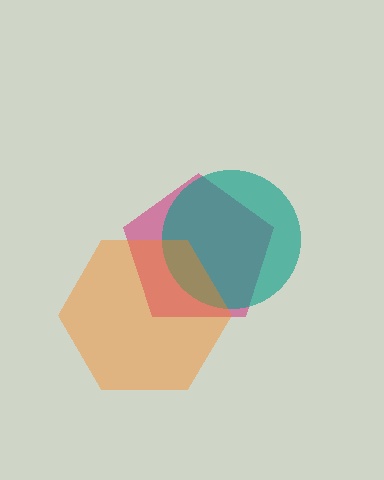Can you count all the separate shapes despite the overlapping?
Yes, there are 3 separate shapes.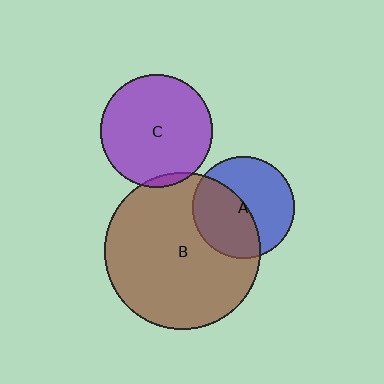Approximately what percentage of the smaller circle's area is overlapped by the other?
Approximately 5%.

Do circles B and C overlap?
Yes.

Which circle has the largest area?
Circle B (brown).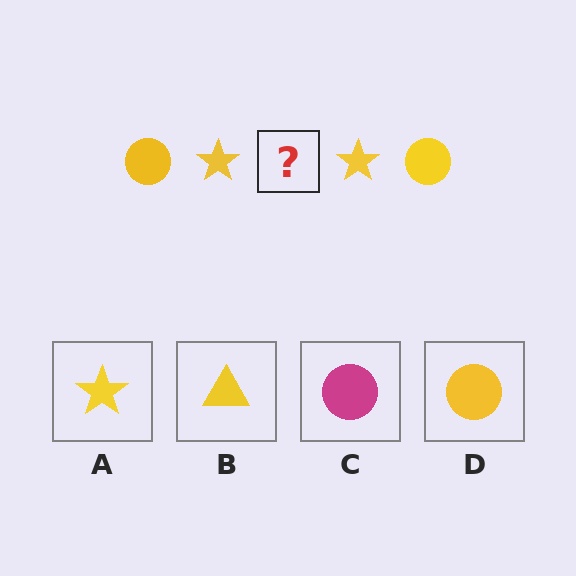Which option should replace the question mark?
Option D.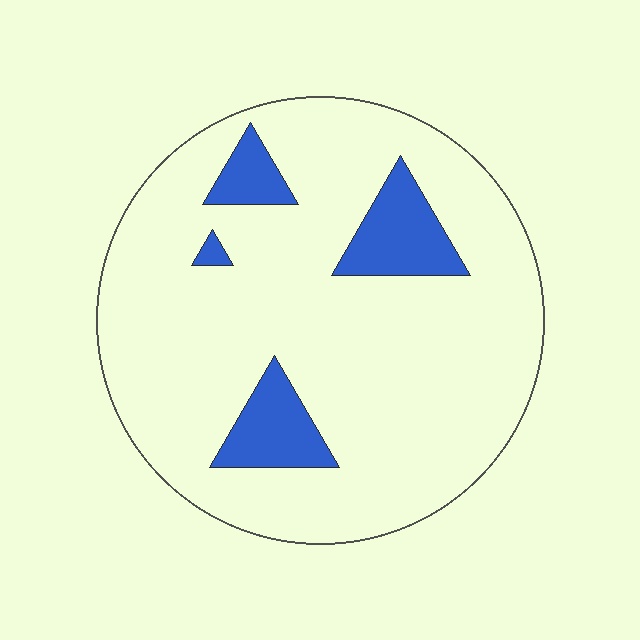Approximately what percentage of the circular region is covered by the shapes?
Approximately 15%.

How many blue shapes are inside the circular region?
4.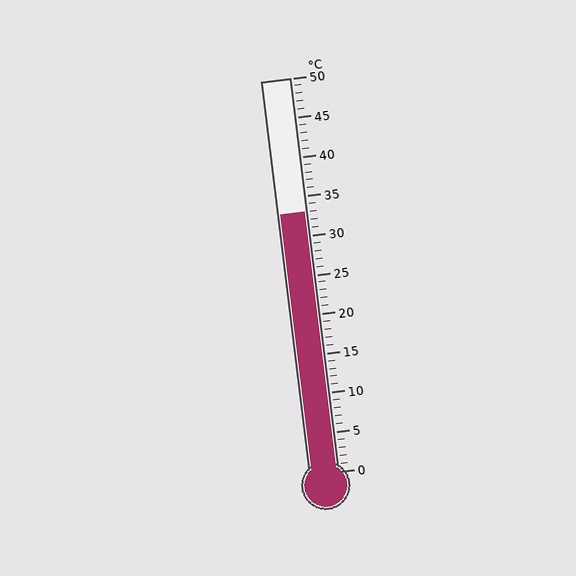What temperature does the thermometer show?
The thermometer shows approximately 33°C.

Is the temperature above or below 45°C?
The temperature is below 45°C.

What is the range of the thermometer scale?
The thermometer scale ranges from 0°C to 50°C.